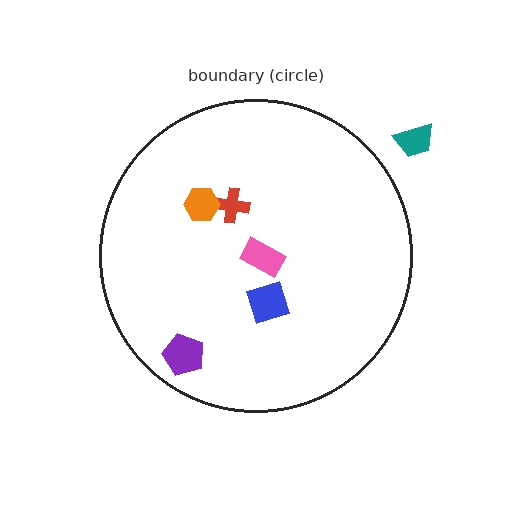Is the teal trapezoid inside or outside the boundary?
Outside.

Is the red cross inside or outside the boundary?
Inside.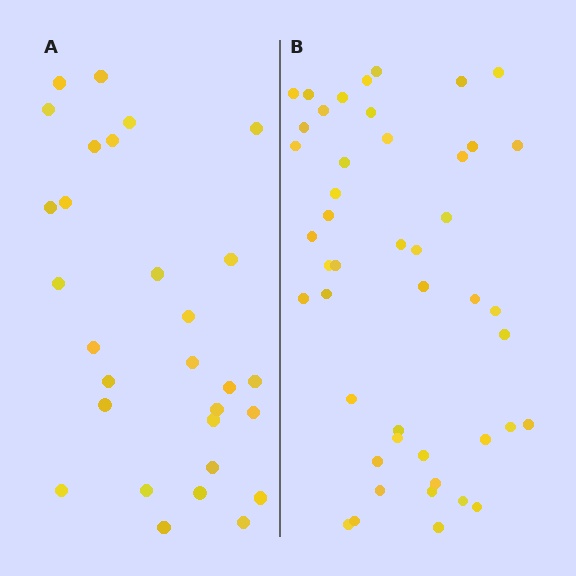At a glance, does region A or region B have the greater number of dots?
Region B (the right region) has more dots.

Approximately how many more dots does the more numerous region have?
Region B has approximately 15 more dots than region A.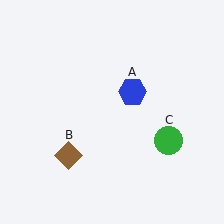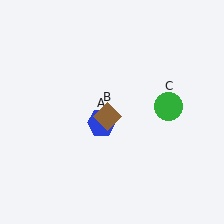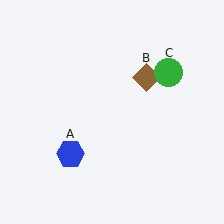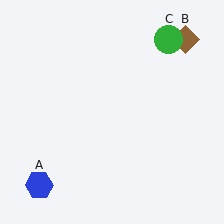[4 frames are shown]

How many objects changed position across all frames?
3 objects changed position: blue hexagon (object A), brown diamond (object B), green circle (object C).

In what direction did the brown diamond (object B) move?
The brown diamond (object B) moved up and to the right.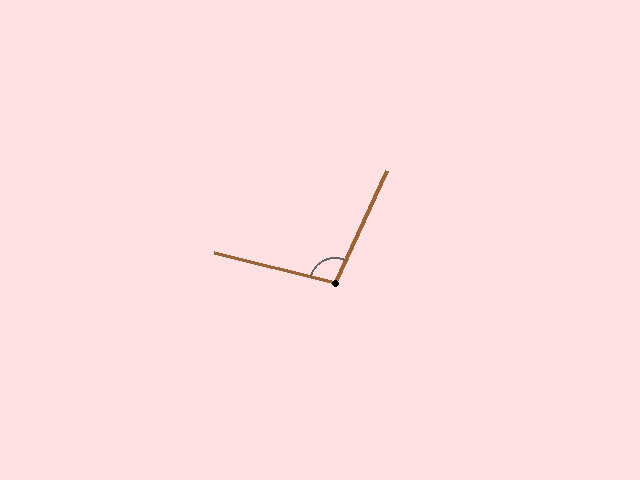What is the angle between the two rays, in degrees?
Approximately 101 degrees.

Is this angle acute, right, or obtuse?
It is obtuse.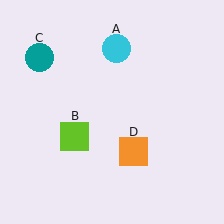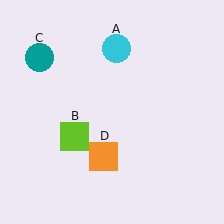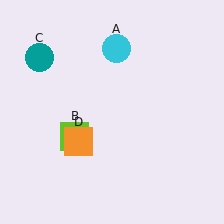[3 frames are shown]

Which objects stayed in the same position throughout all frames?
Cyan circle (object A) and lime square (object B) and teal circle (object C) remained stationary.